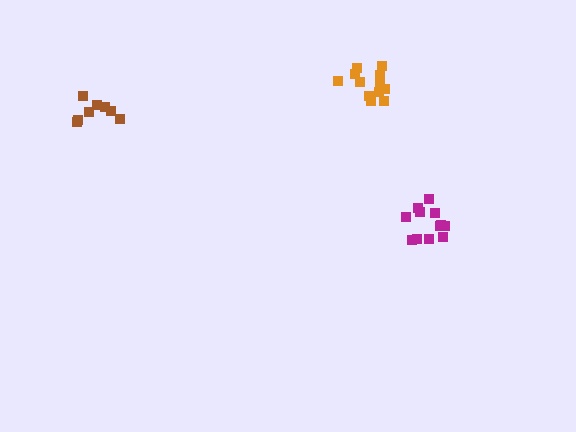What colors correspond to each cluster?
The clusters are colored: brown, magenta, orange.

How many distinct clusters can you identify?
There are 3 distinct clusters.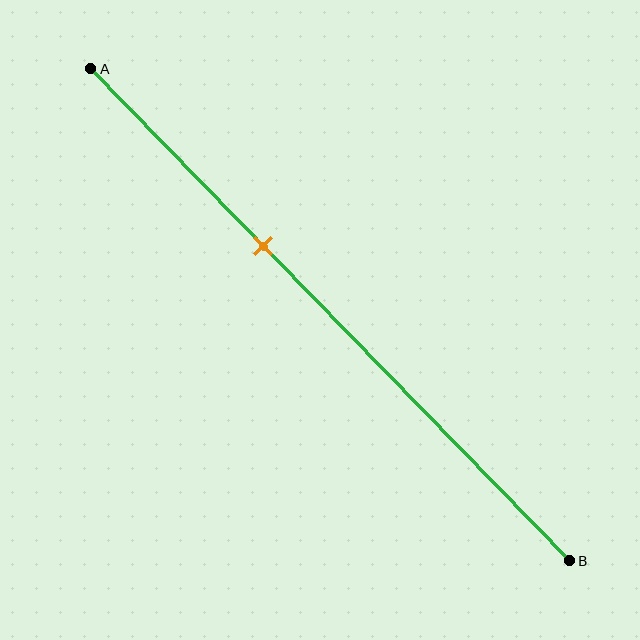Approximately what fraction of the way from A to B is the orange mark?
The orange mark is approximately 35% of the way from A to B.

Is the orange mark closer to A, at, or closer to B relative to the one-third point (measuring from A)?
The orange mark is approximately at the one-third point of segment AB.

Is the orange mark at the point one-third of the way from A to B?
Yes, the mark is approximately at the one-third point.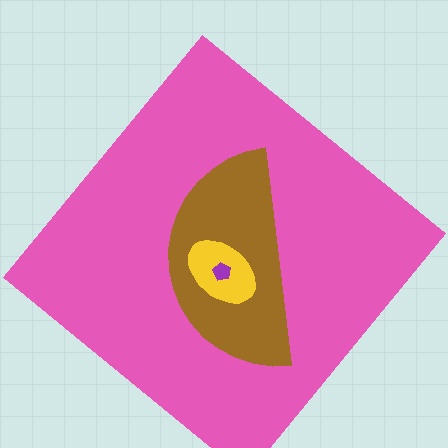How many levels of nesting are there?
4.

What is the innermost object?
The purple pentagon.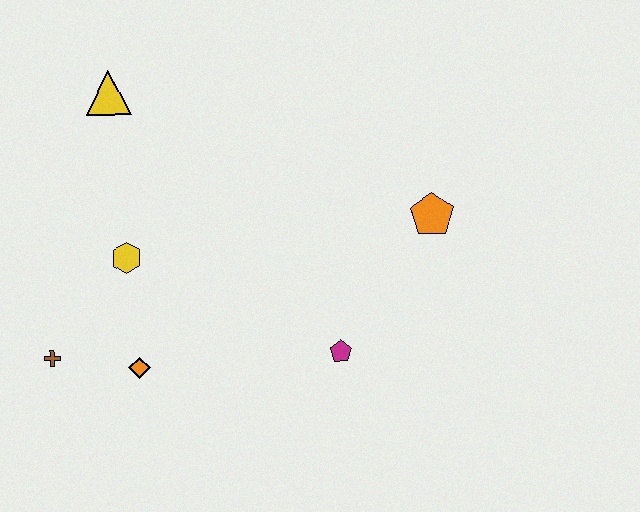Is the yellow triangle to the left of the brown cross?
No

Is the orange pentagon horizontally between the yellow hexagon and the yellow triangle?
No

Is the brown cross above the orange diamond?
Yes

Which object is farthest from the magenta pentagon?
The yellow triangle is farthest from the magenta pentagon.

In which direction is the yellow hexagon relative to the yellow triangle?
The yellow hexagon is below the yellow triangle.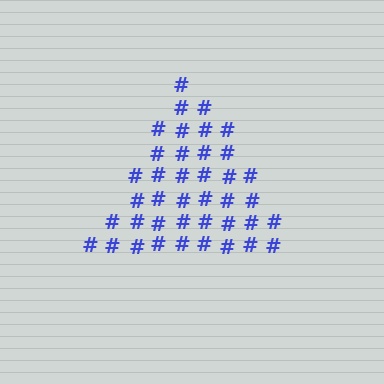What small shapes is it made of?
It is made of small hash symbols.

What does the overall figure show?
The overall figure shows a triangle.